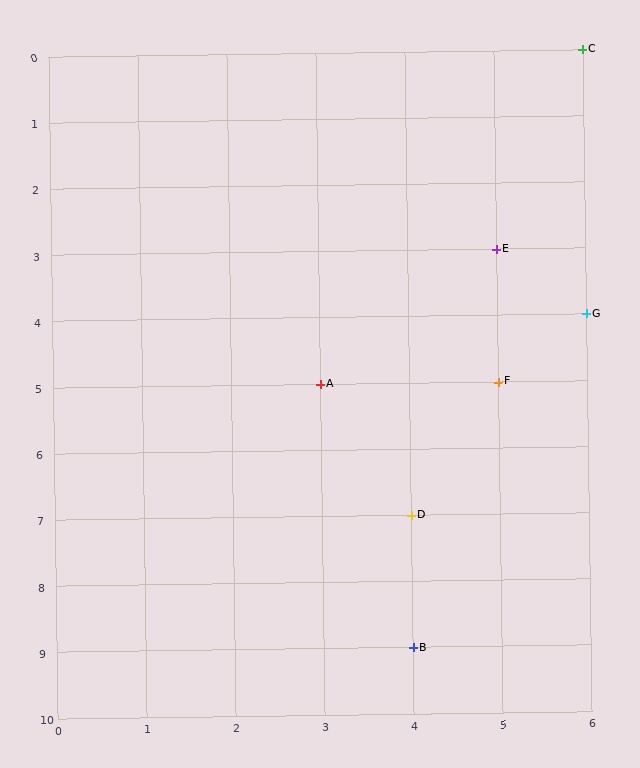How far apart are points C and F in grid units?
Points C and F are 1 column and 5 rows apart (about 5.1 grid units diagonally).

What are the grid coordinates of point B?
Point B is at grid coordinates (4, 9).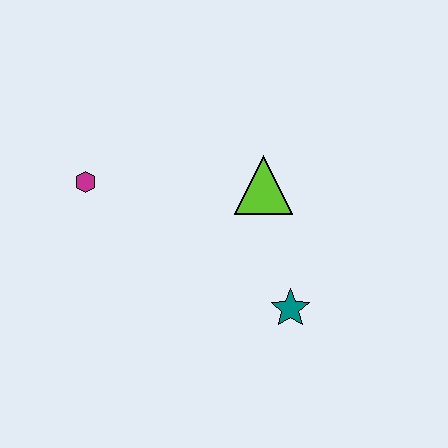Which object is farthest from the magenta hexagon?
The teal star is farthest from the magenta hexagon.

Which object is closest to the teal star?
The lime triangle is closest to the teal star.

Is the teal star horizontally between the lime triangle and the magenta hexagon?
No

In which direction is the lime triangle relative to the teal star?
The lime triangle is above the teal star.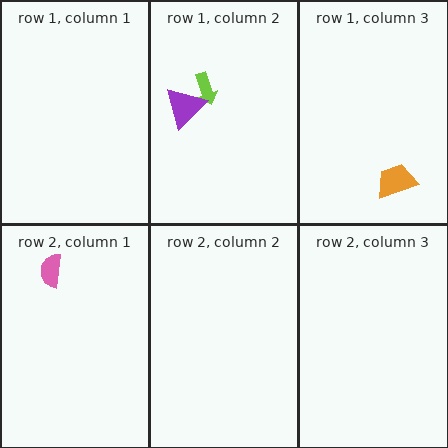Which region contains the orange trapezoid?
The row 1, column 3 region.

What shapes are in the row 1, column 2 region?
The lime arrow, the purple triangle.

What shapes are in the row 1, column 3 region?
The orange trapezoid.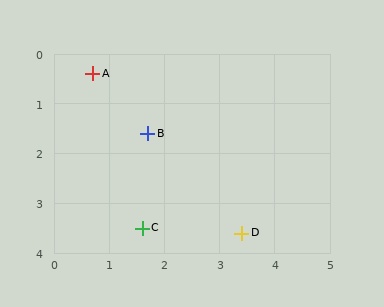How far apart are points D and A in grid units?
Points D and A are about 4.2 grid units apart.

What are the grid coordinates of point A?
Point A is at approximately (0.7, 0.4).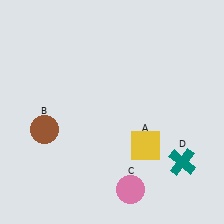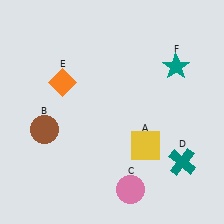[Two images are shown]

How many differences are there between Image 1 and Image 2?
There are 2 differences between the two images.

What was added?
An orange diamond (E), a teal star (F) were added in Image 2.